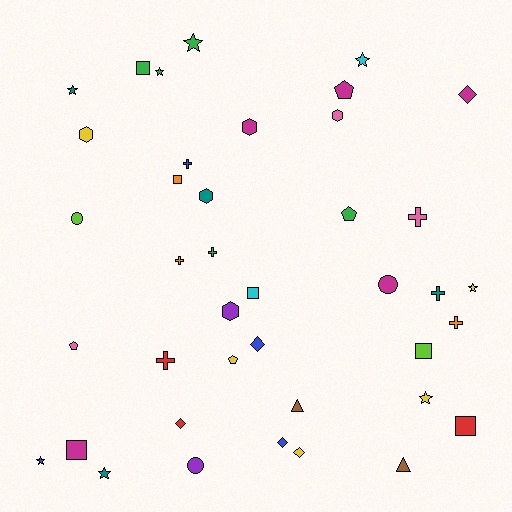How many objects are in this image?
There are 40 objects.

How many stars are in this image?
There are 8 stars.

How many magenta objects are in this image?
There are 5 magenta objects.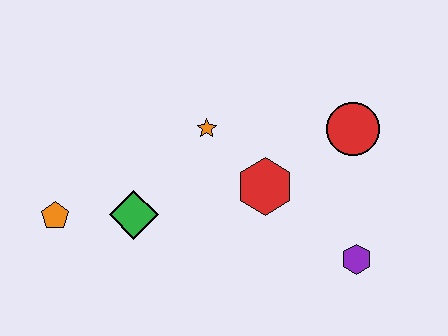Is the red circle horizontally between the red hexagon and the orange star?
No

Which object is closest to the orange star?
The red hexagon is closest to the orange star.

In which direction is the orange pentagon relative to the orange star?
The orange pentagon is to the left of the orange star.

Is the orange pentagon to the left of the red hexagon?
Yes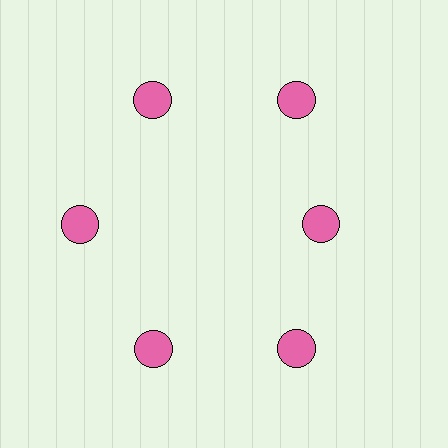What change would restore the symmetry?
The symmetry would be restored by moving it outward, back onto the ring so that all 6 circles sit at equal angles and equal distance from the center.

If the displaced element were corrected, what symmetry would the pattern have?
It would have 6-fold rotational symmetry — the pattern would map onto itself every 60 degrees.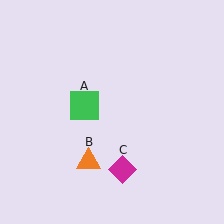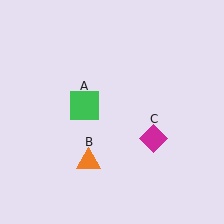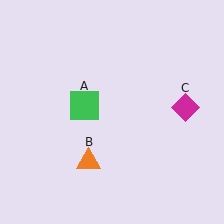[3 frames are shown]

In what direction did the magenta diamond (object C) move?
The magenta diamond (object C) moved up and to the right.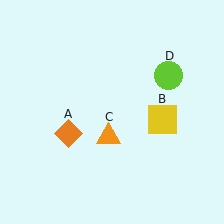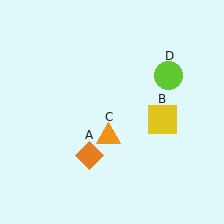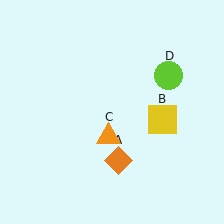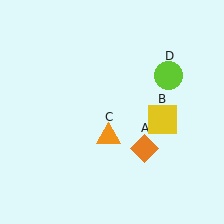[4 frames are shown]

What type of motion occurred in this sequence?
The orange diamond (object A) rotated counterclockwise around the center of the scene.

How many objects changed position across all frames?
1 object changed position: orange diamond (object A).